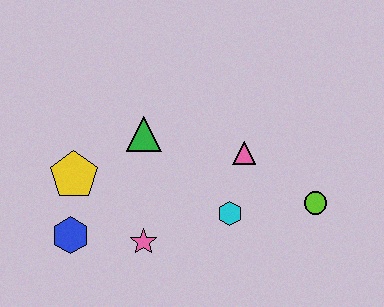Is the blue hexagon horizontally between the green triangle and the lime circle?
No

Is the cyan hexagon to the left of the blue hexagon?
No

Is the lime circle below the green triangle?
Yes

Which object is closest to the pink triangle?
The cyan hexagon is closest to the pink triangle.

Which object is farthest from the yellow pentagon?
The lime circle is farthest from the yellow pentagon.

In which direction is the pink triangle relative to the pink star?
The pink triangle is to the right of the pink star.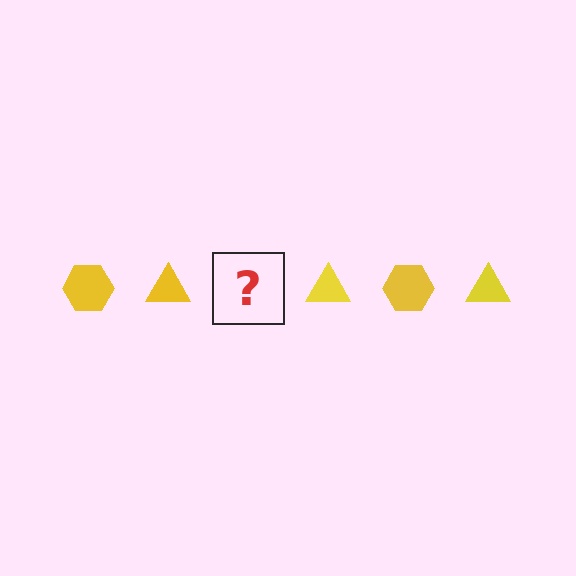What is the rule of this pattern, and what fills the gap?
The rule is that the pattern cycles through hexagon, triangle shapes in yellow. The gap should be filled with a yellow hexagon.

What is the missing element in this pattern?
The missing element is a yellow hexagon.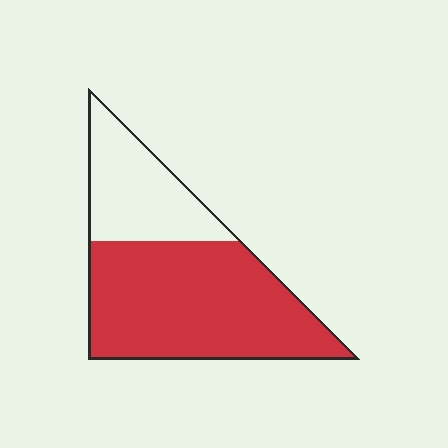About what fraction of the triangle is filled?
About two thirds (2/3).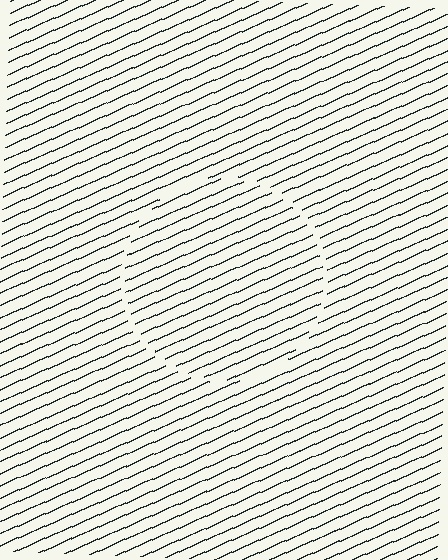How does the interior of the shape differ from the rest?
The interior of the shape contains the same grating, shifted by half a period — the contour is defined by the phase discontinuity where line-ends from the inner and outer gratings abut.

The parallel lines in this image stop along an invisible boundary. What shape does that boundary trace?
An illusory circle. The interior of the shape contains the same grating, shifted by half a period — the contour is defined by the phase discontinuity where line-ends from the inner and outer gratings abut.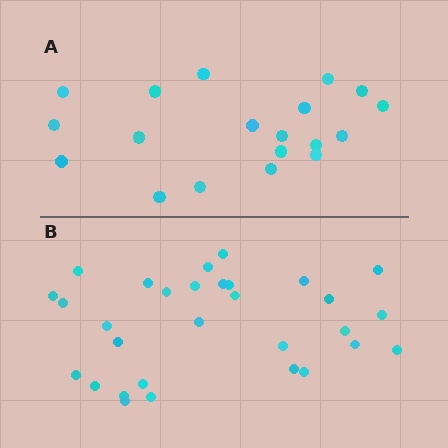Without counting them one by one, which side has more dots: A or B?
Region B (the bottom region) has more dots.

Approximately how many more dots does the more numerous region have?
Region B has roughly 12 or so more dots than region A.